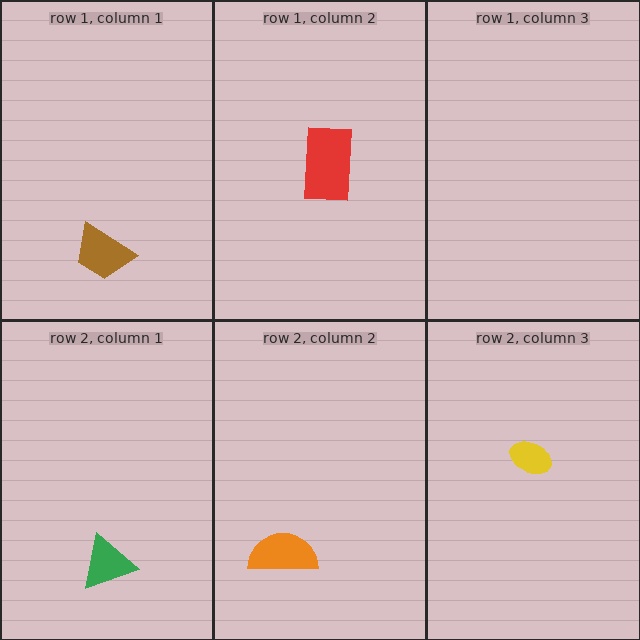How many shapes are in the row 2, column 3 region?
1.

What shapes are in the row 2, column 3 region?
The yellow ellipse.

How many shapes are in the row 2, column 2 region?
1.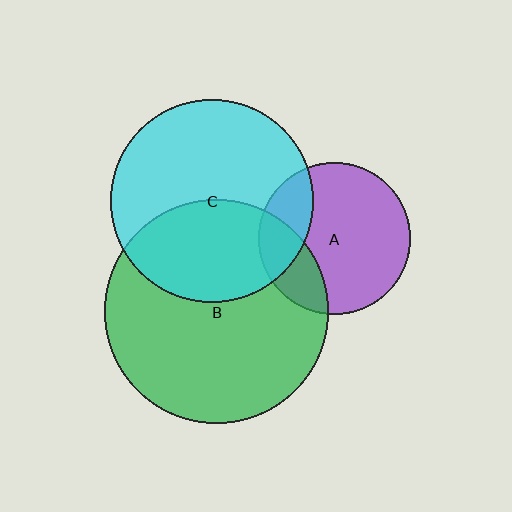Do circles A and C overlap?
Yes.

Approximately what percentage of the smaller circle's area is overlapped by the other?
Approximately 25%.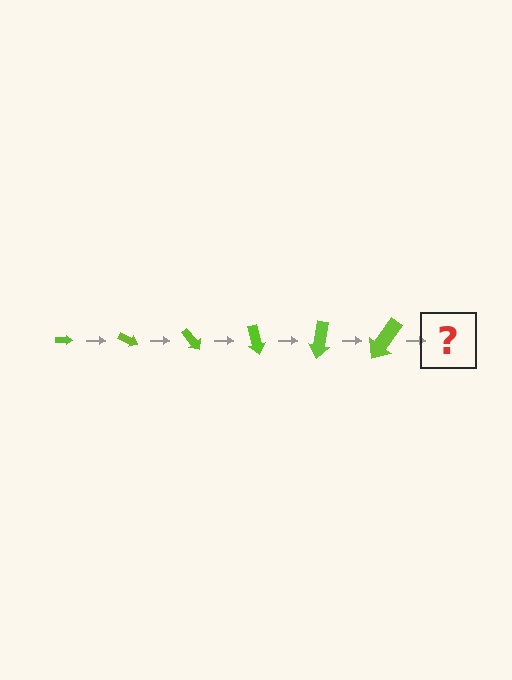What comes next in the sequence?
The next element should be an arrow, larger than the previous one and rotated 150 degrees from the start.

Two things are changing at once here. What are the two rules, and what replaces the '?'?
The two rules are that the arrow grows larger each step and it rotates 25 degrees each step. The '?' should be an arrow, larger than the previous one and rotated 150 degrees from the start.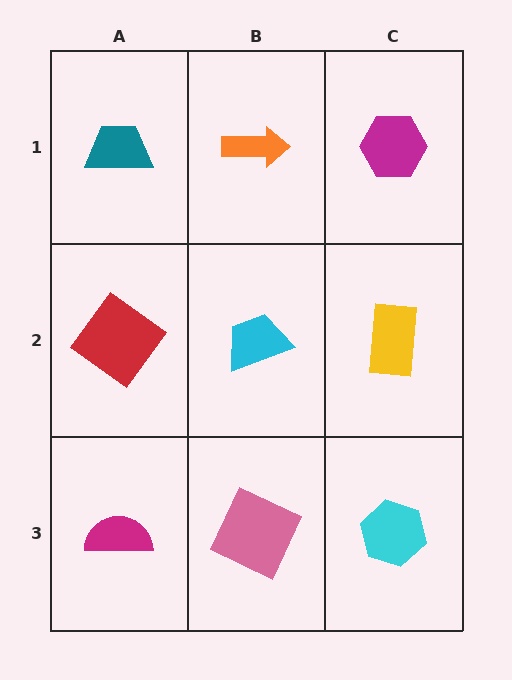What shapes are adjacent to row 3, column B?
A cyan trapezoid (row 2, column B), a magenta semicircle (row 3, column A), a cyan hexagon (row 3, column C).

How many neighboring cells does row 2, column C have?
3.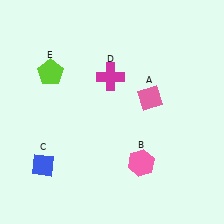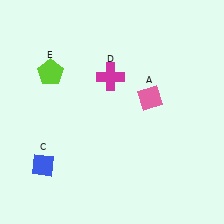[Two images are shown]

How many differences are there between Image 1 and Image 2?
There is 1 difference between the two images.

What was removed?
The pink hexagon (B) was removed in Image 2.